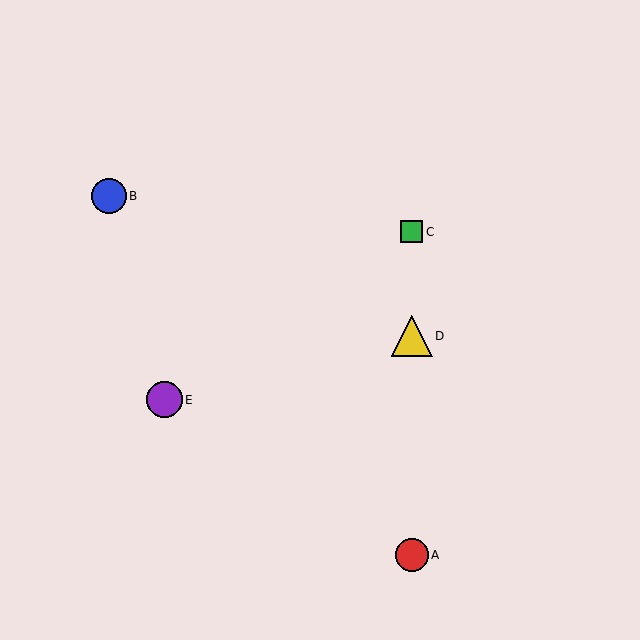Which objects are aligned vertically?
Objects A, C, D are aligned vertically.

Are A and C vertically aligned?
Yes, both are at x≈412.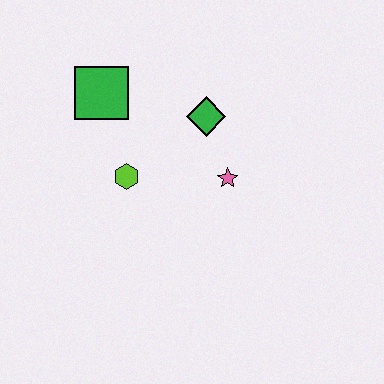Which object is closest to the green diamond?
The pink star is closest to the green diamond.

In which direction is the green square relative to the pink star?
The green square is to the left of the pink star.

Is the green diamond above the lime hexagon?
Yes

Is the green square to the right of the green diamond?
No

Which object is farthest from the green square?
The pink star is farthest from the green square.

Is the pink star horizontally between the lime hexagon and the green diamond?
No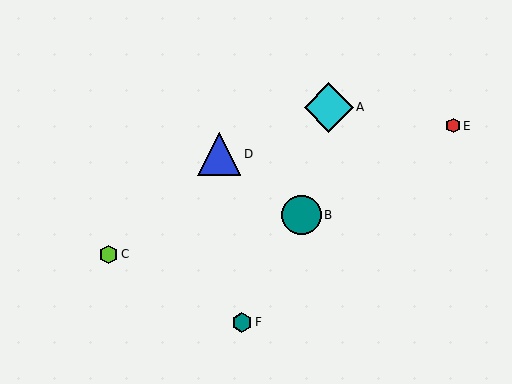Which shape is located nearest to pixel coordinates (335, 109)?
The cyan diamond (labeled A) at (329, 107) is nearest to that location.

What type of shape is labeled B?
Shape B is a teal circle.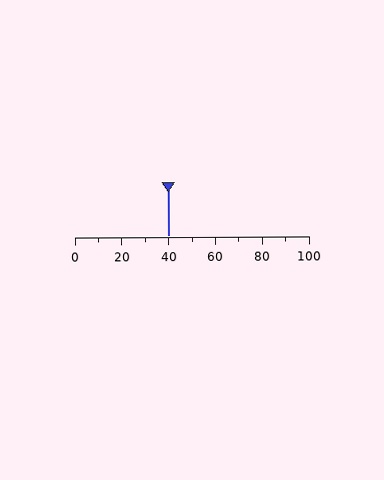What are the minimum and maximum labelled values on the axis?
The axis runs from 0 to 100.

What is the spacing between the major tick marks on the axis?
The major ticks are spaced 20 apart.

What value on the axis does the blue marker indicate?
The marker indicates approximately 40.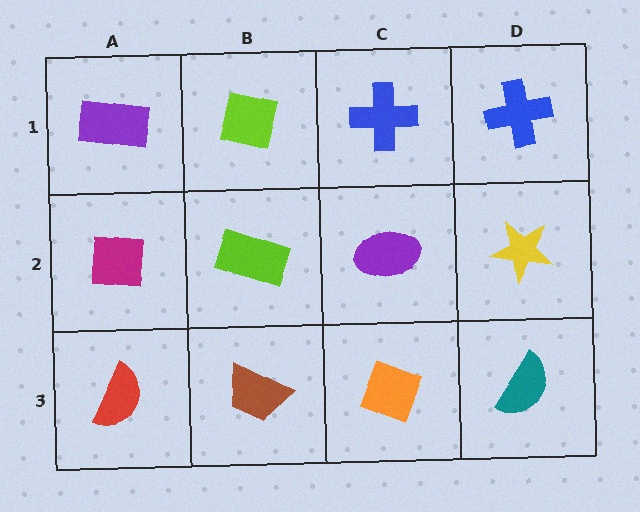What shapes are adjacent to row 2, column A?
A purple rectangle (row 1, column A), a red semicircle (row 3, column A), a lime rectangle (row 2, column B).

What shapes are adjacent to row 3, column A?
A magenta square (row 2, column A), a brown trapezoid (row 3, column B).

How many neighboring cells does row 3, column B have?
3.